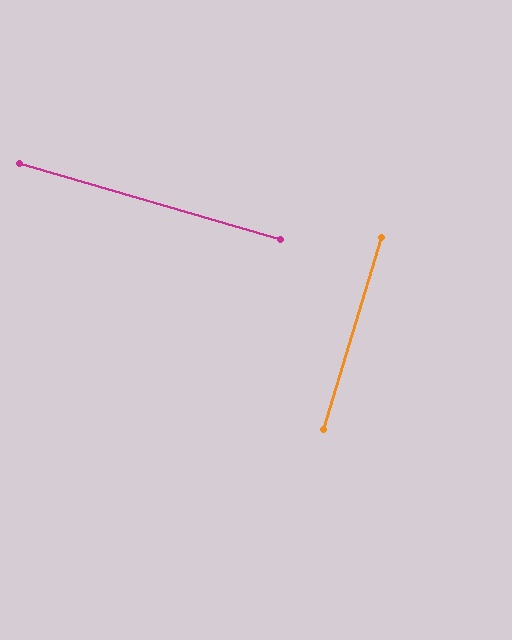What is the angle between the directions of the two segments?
Approximately 89 degrees.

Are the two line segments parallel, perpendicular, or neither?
Perpendicular — they meet at approximately 89°.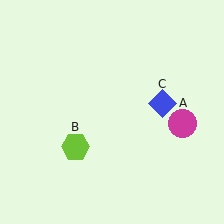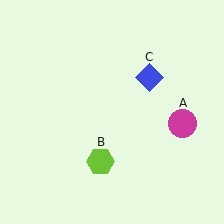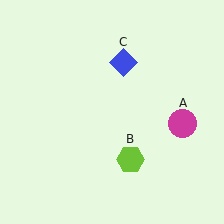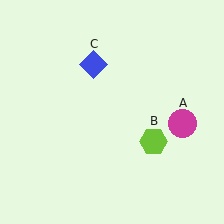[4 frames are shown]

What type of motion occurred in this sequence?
The lime hexagon (object B), blue diamond (object C) rotated counterclockwise around the center of the scene.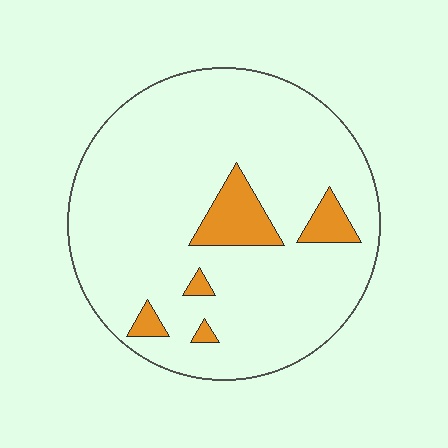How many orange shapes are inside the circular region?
5.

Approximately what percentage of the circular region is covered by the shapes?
Approximately 10%.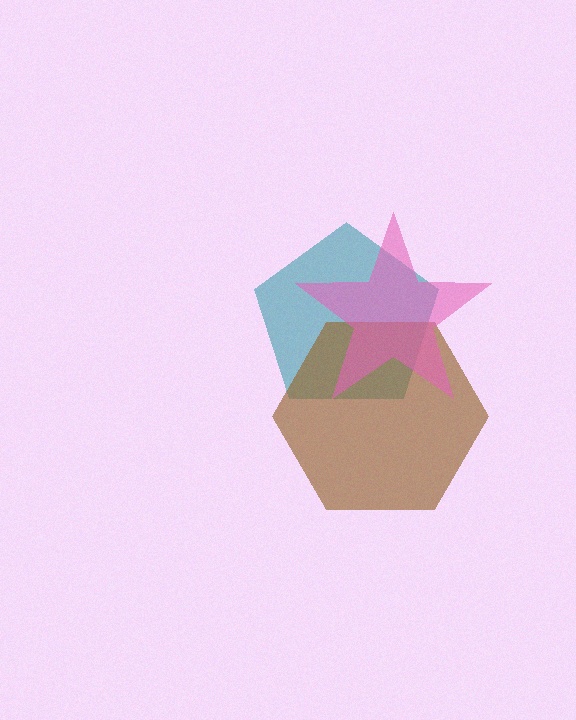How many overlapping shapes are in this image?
There are 3 overlapping shapes in the image.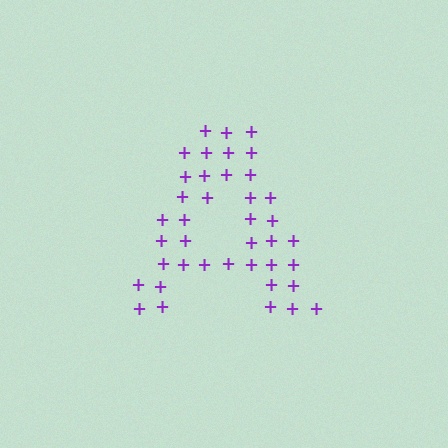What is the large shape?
The large shape is the letter A.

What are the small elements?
The small elements are plus signs.